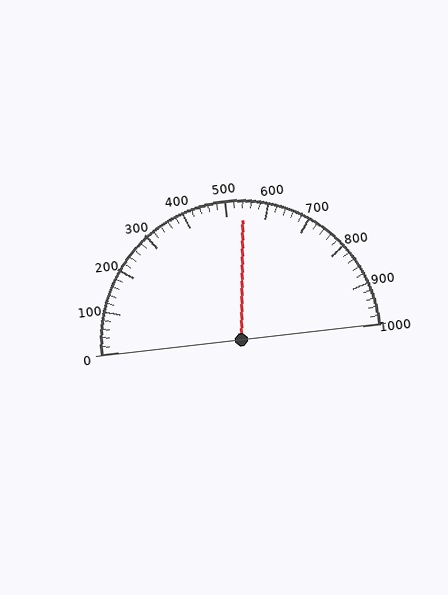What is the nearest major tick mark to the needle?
The nearest major tick mark is 500.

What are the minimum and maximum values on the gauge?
The gauge ranges from 0 to 1000.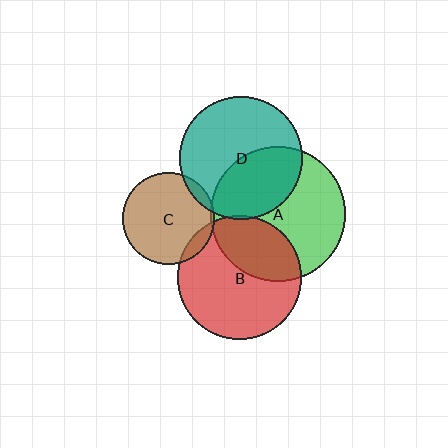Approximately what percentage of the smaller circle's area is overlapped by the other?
Approximately 40%.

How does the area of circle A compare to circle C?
Approximately 2.2 times.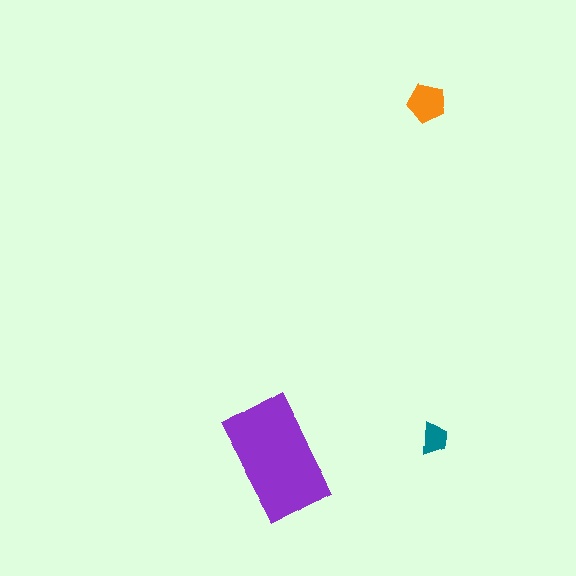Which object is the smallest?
The teal trapezoid.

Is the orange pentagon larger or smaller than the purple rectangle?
Smaller.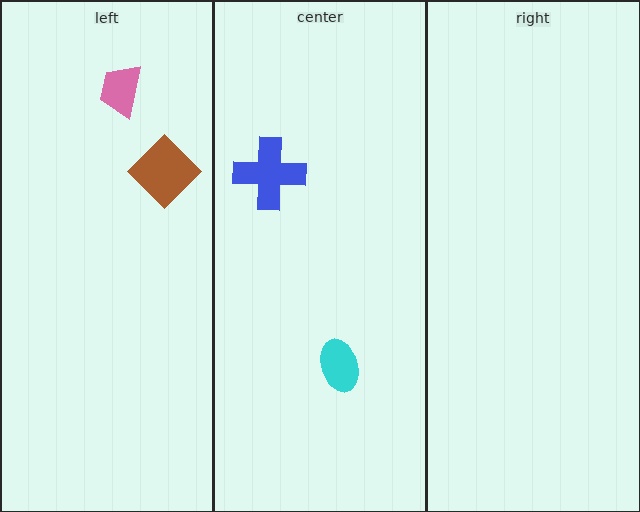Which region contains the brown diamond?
The left region.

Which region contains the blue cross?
The center region.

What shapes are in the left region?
The brown diamond, the pink trapezoid.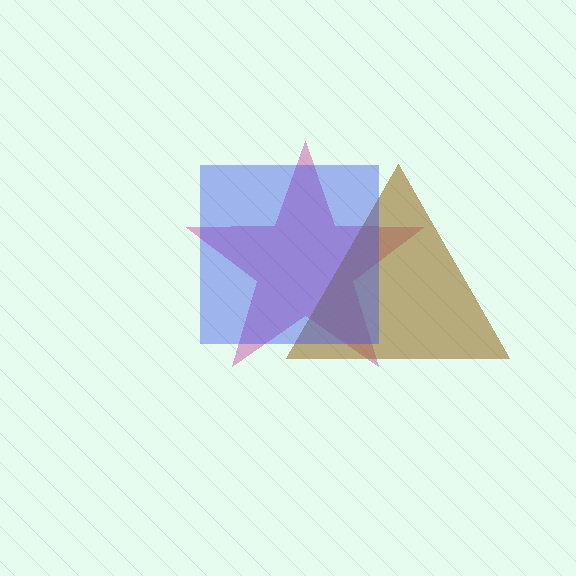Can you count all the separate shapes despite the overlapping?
Yes, there are 3 separate shapes.